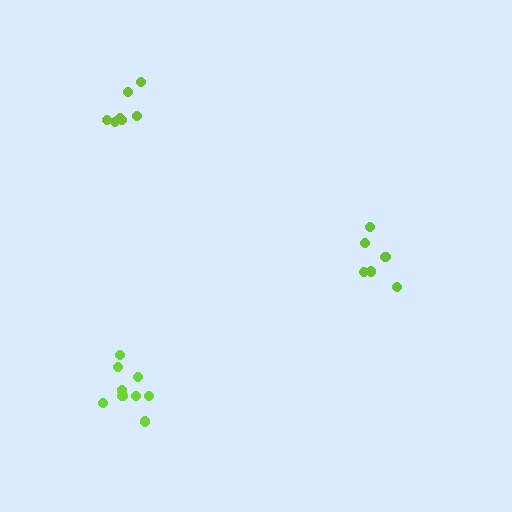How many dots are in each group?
Group 1: 9 dots, Group 2: 6 dots, Group 3: 8 dots (23 total).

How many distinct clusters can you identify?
There are 3 distinct clusters.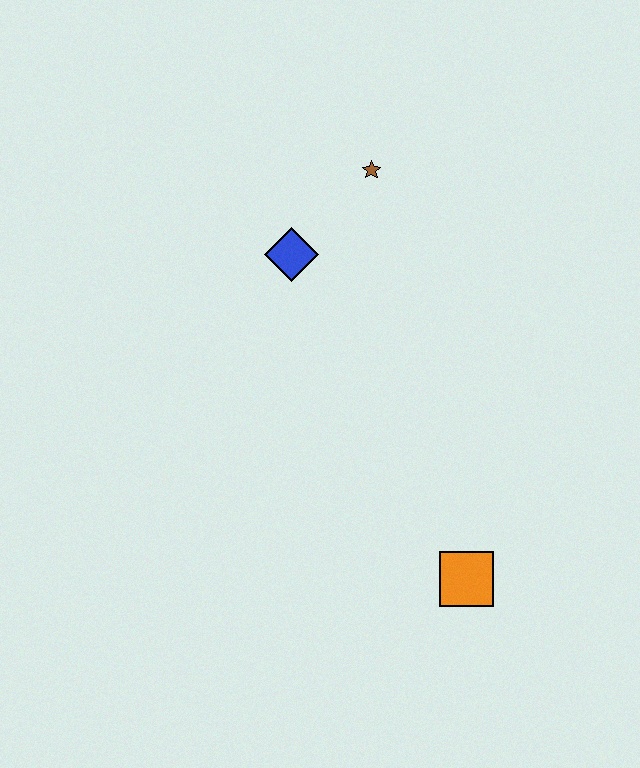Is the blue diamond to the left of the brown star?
Yes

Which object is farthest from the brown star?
The orange square is farthest from the brown star.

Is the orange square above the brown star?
No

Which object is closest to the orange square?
The blue diamond is closest to the orange square.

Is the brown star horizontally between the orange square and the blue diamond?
Yes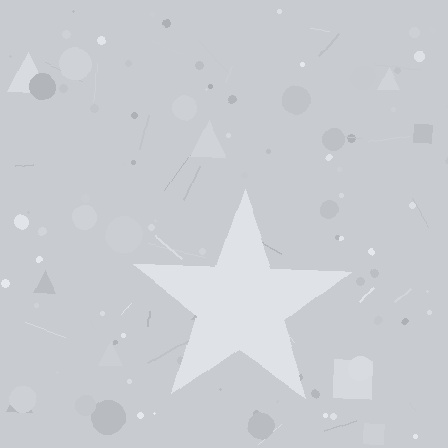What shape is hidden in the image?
A star is hidden in the image.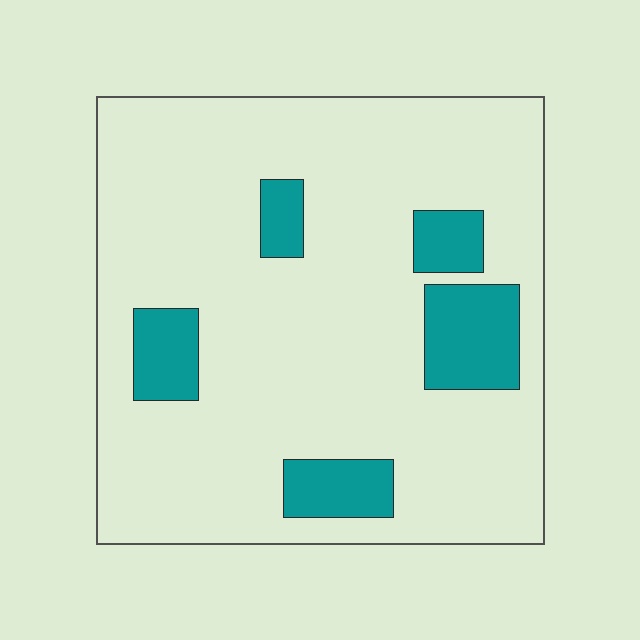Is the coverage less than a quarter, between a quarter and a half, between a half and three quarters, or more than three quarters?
Less than a quarter.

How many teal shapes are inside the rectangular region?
5.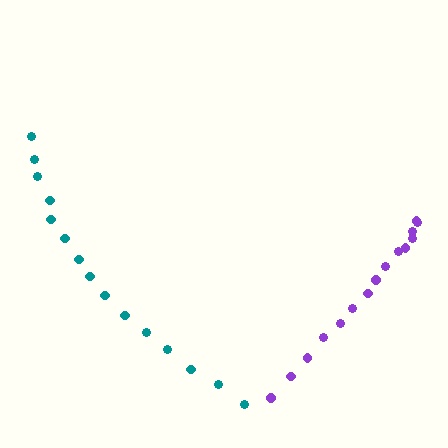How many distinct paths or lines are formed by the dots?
There are 2 distinct paths.